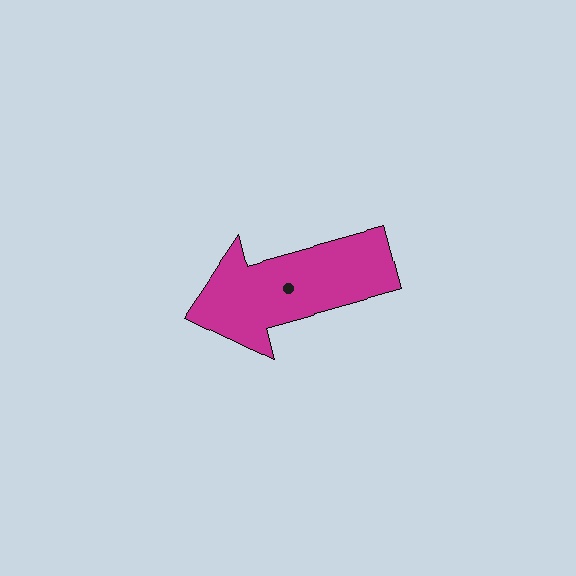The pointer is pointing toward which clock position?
Roughly 8 o'clock.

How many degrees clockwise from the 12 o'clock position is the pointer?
Approximately 255 degrees.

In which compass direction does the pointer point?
West.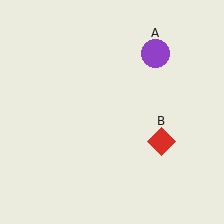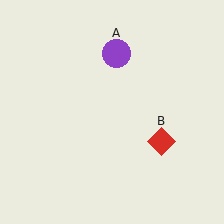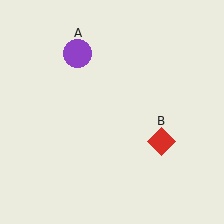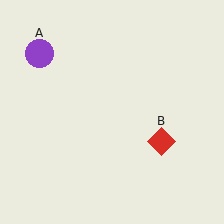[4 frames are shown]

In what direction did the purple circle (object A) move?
The purple circle (object A) moved left.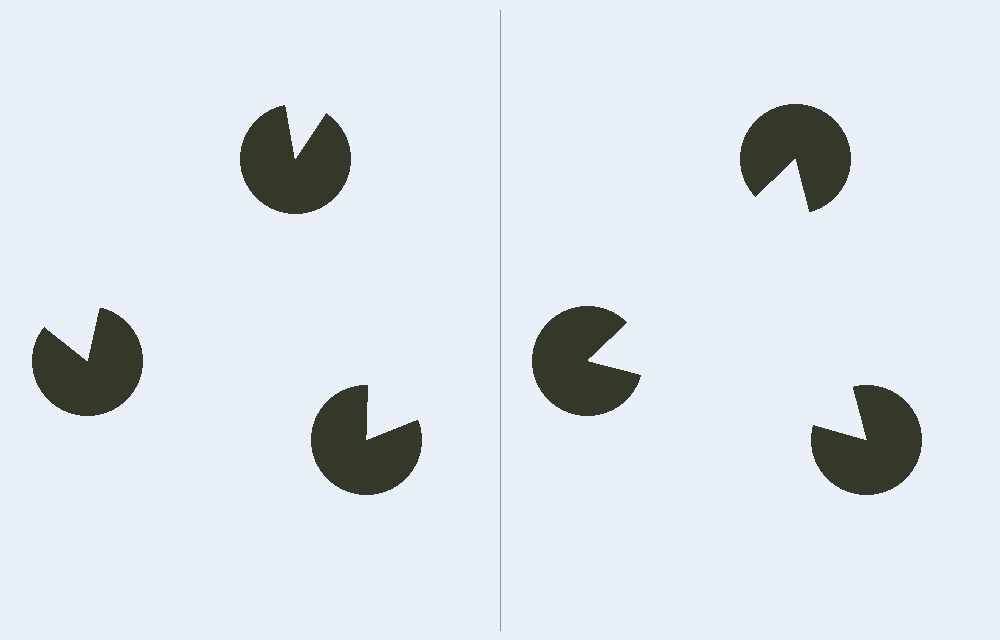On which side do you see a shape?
An illusory triangle appears on the right side. On the left side the wedge cuts are rotated, so no coherent shape forms.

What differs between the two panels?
The pac-man discs are positioned identically on both sides; only the wedge orientations differ. On the right they align to a triangle; on the left they are misaligned.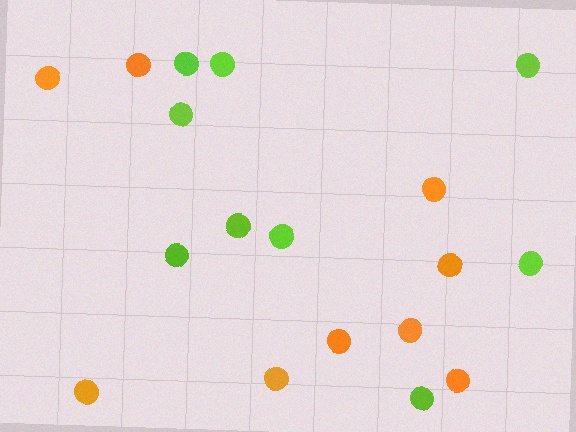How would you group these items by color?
There are 2 groups: one group of orange circles (9) and one group of lime circles (9).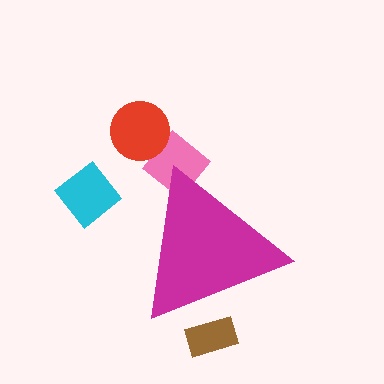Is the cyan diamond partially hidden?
No, the cyan diamond is fully visible.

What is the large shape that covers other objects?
A magenta triangle.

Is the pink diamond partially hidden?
Yes, the pink diamond is partially hidden behind the magenta triangle.